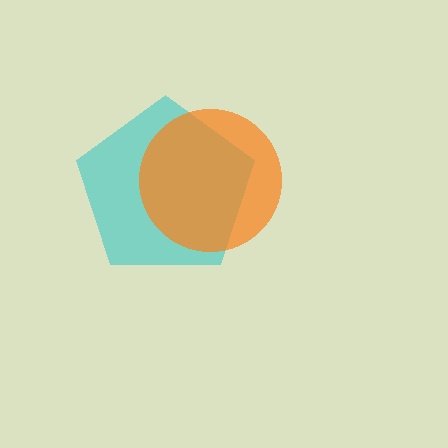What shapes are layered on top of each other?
The layered shapes are: a cyan pentagon, an orange circle.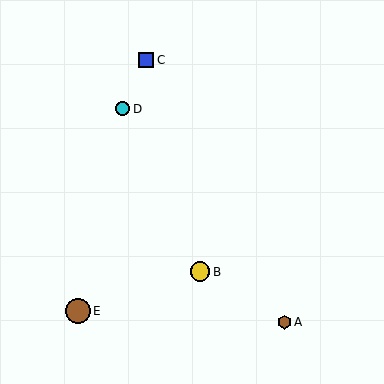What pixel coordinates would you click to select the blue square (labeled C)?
Click at (146, 60) to select the blue square C.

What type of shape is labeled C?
Shape C is a blue square.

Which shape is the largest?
The brown circle (labeled E) is the largest.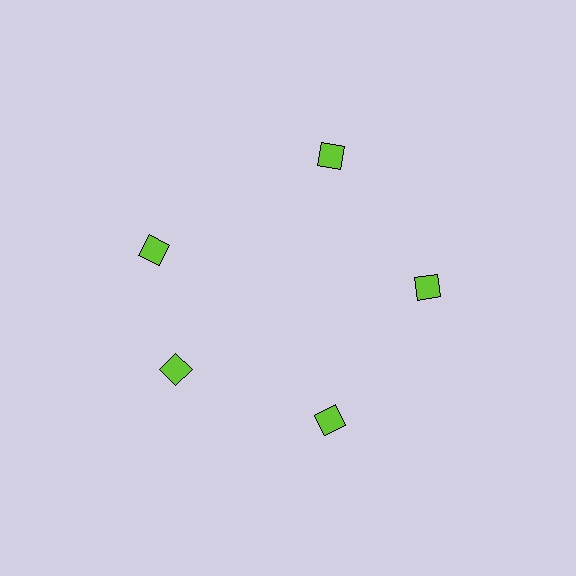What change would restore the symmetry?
The symmetry would be restored by rotating it back into even spacing with its neighbors so that all 5 squares sit at equal angles and equal distance from the center.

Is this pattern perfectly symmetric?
No. The 5 lime squares are arranged in a ring, but one element near the 10 o'clock position is rotated out of alignment along the ring, breaking the 5-fold rotational symmetry.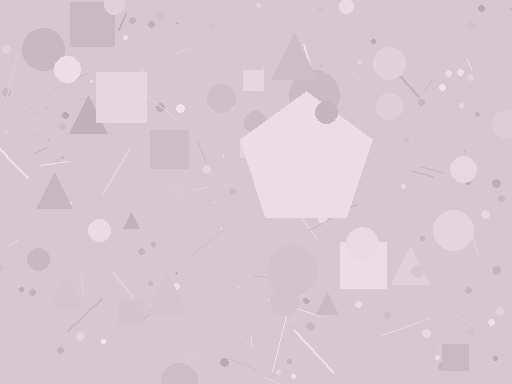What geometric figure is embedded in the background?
A pentagon is embedded in the background.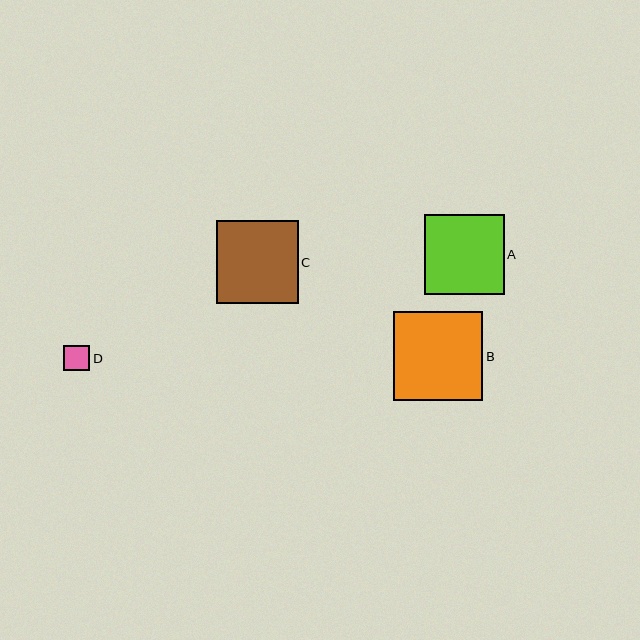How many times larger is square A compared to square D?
Square A is approximately 3.1 times the size of square D.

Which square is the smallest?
Square D is the smallest with a size of approximately 26 pixels.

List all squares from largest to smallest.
From largest to smallest: B, C, A, D.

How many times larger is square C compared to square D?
Square C is approximately 3.2 times the size of square D.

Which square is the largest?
Square B is the largest with a size of approximately 89 pixels.